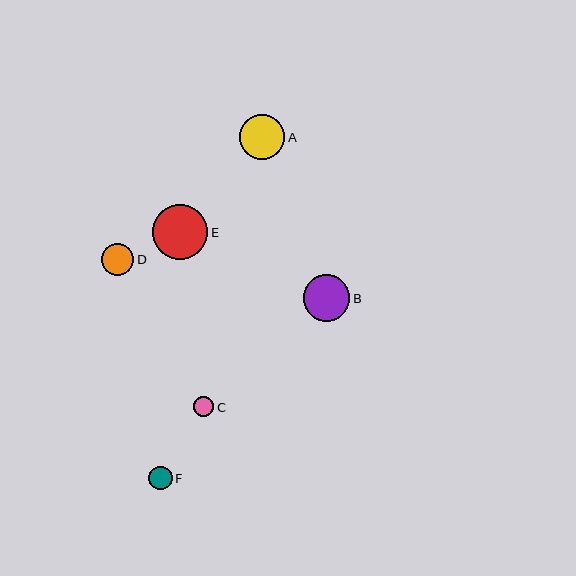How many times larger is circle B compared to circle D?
Circle B is approximately 1.5 times the size of circle D.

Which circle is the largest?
Circle E is the largest with a size of approximately 55 pixels.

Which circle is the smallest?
Circle C is the smallest with a size of approximately 20 pixels.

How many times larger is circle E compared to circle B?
Circle E is approximately 1.2 times the size of circle B.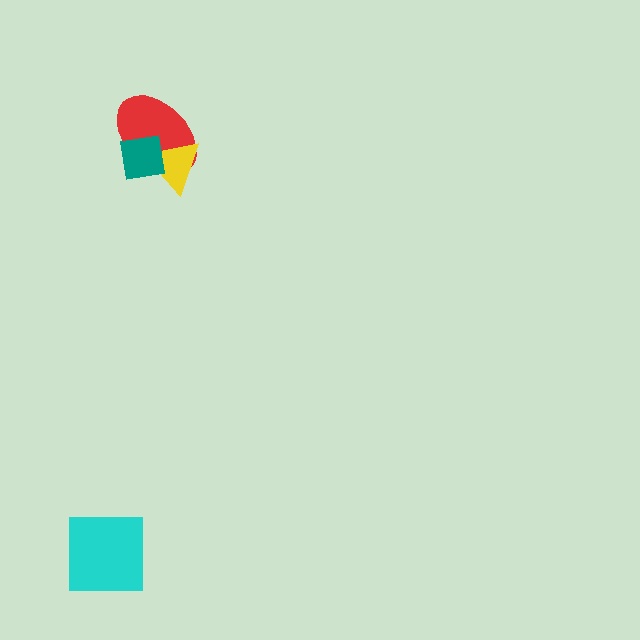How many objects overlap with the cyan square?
0 objects overlap with the cyan square.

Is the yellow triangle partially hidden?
Yes, it is partially covered by another shape.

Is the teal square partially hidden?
No, no other shape covers it.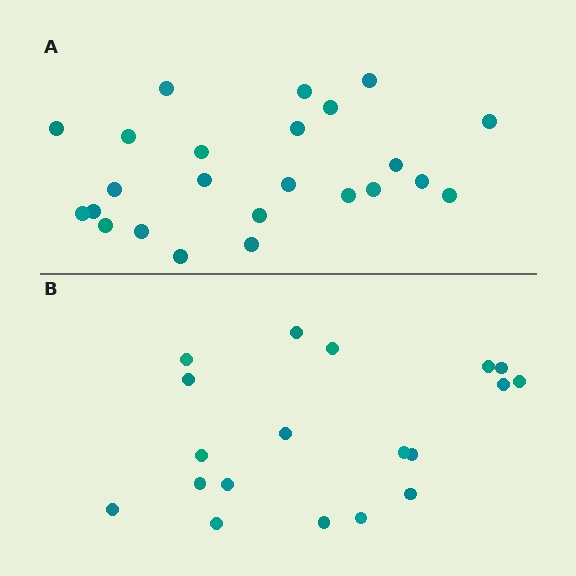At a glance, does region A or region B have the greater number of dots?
Region A (the top region) has more dots.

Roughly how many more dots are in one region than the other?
Region A has about 5 more dots than region B.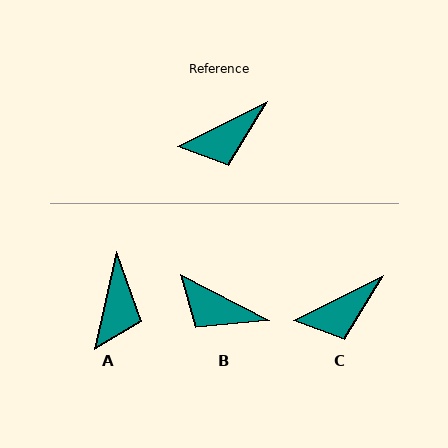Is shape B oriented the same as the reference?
No, it is off by about 54 degrees.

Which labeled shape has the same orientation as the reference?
C.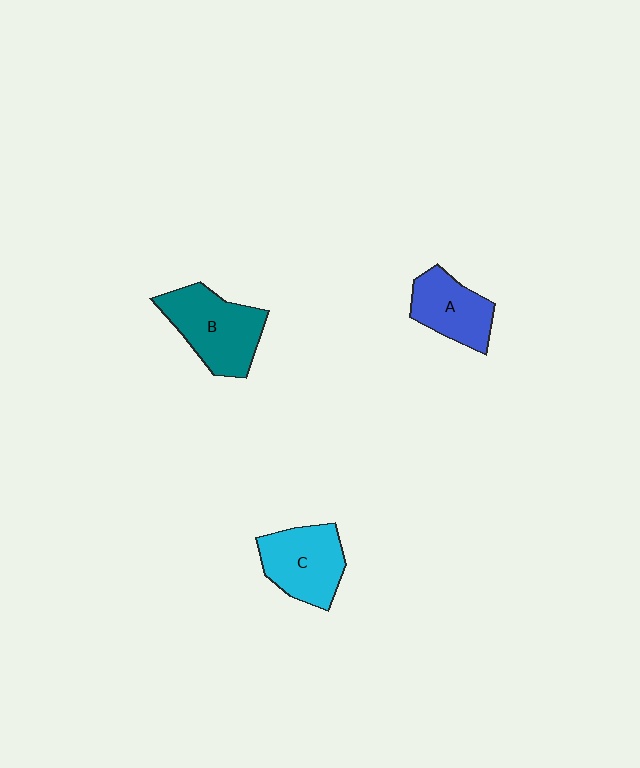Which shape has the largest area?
Shape B (teal).